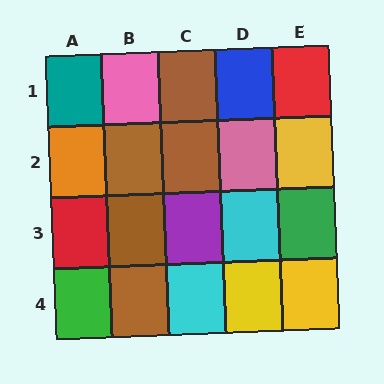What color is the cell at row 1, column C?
Brown.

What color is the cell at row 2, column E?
Yellow.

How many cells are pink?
2 cells are pink.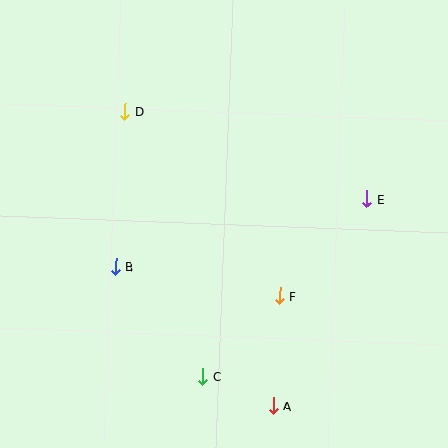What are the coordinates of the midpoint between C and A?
The midpoint between C and A is at (238, 391).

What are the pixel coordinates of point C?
Point C is at (203, 376).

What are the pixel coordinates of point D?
Point D is at (125, 111).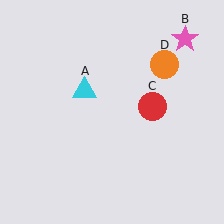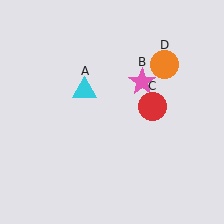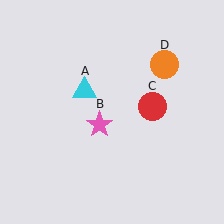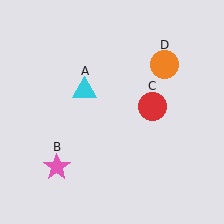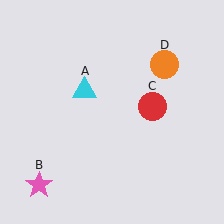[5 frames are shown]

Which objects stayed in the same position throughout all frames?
Cyan triangle (object A) and red circle (object C) and orange circle (object D) remained stationary.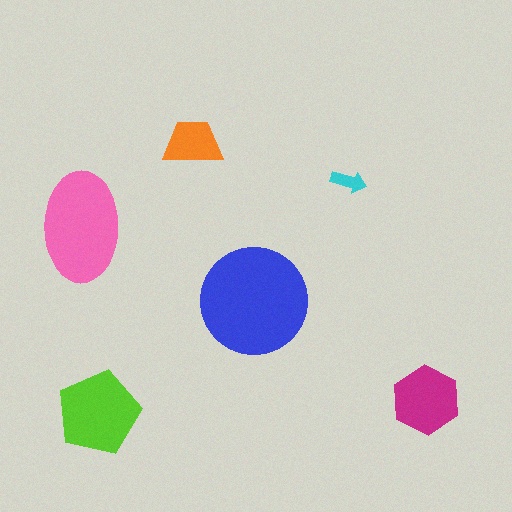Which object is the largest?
The blue circle.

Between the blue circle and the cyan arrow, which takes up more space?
The blue circle.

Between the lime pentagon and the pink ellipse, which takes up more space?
The pink ellipse.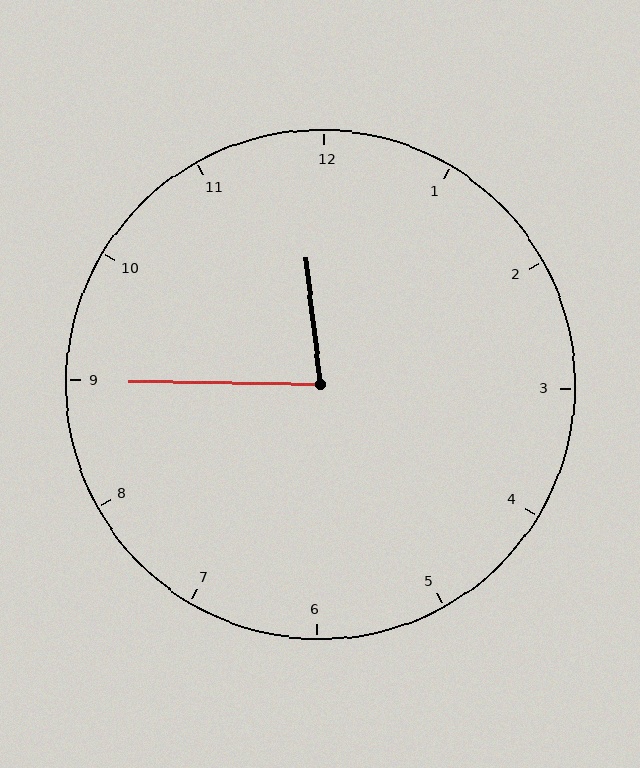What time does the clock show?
11:45.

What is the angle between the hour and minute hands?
Approximately 82 degrees.